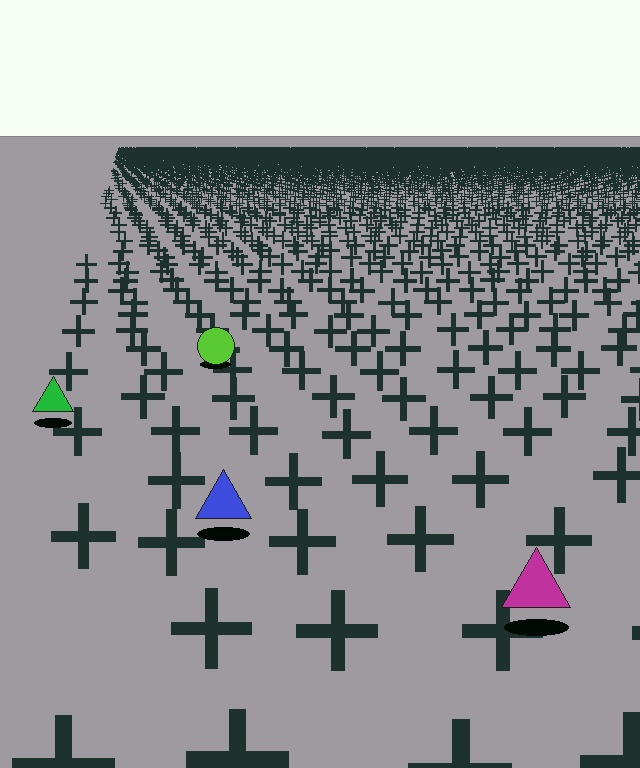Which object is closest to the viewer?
The magenta triangle is closest. The texture marks near it are larger and more spread out.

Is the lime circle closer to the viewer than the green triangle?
No. The green triangle is closer — you can tell from the texture gradient: the ground texture is coarser near it.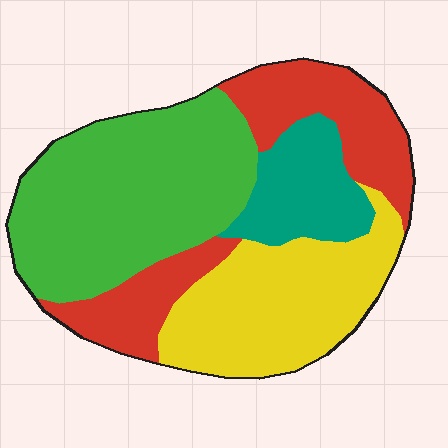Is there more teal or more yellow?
Yellow.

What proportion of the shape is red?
Red covers around 25% of the shape.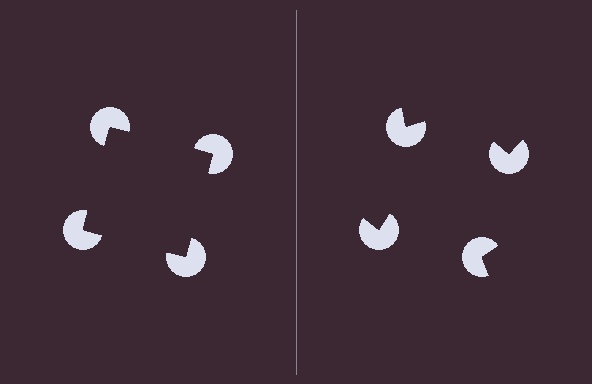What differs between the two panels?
The pac-man discs are positioned identically on both sides; only the wedge orientations differ. On the left they align to a square; on the right they are misaligned.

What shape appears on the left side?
An illusory square.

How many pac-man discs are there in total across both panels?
8 — 4 on each side.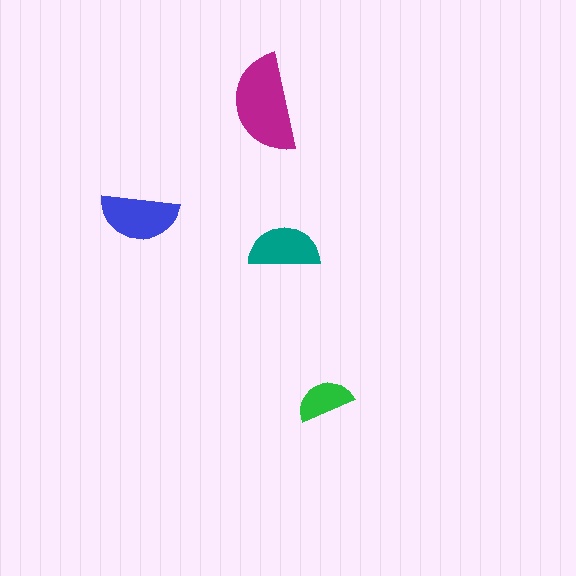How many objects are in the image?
There are 4 objects in the image.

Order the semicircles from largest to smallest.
the magenta one, the blue one, the teal one, the green one.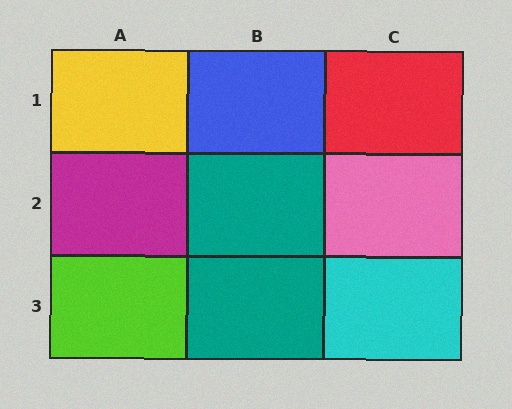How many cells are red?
1 cell is red.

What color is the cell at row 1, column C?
Red.